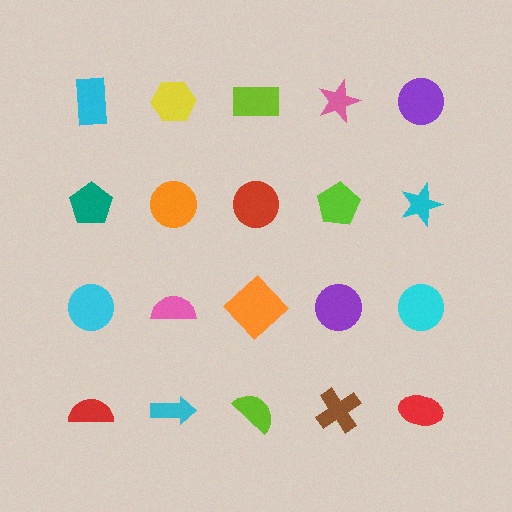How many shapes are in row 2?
5 shapes.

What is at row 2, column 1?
A teal pentagon.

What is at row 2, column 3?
A red circle.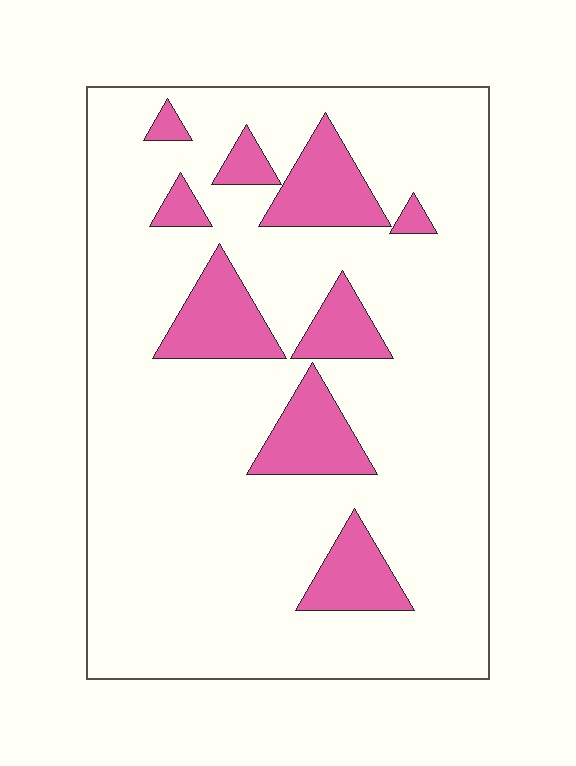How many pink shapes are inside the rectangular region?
9.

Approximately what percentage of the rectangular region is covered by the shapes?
Approximately 15%.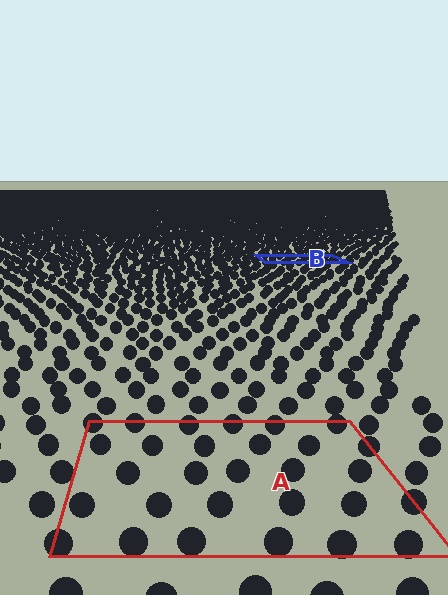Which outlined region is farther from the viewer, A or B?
Region B is farther from the viewer — the texture elements inside it appear smaller and more densely packed.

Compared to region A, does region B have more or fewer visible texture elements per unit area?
Region B has more texture elements per unit area — they are packed more densely because it is farther away.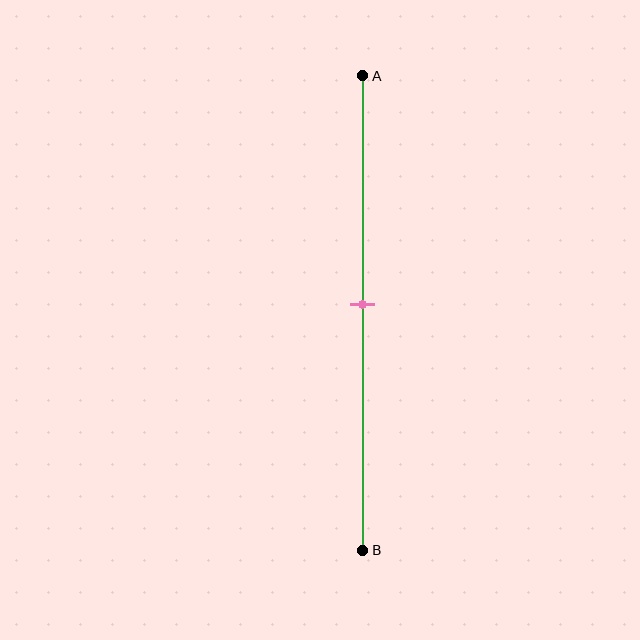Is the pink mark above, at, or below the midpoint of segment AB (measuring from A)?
The pink mark is approximately at the midpoint of segment AB.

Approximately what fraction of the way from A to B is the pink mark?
The pink mark is approximately 50% of the way from A to B.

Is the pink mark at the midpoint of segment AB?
Yes, the mark is approximately at the midpoint.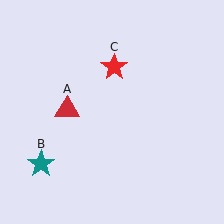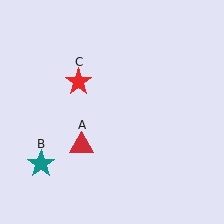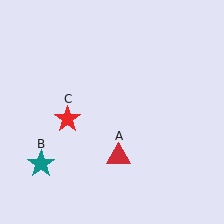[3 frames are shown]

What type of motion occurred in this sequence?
The red triangle (object A), red star (object C) rotated counterclockwise around the center of the scene.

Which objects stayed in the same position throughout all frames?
Teal star (object B) remained stationary.